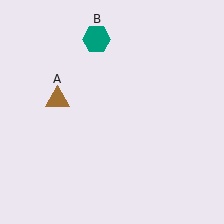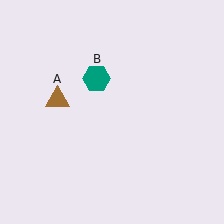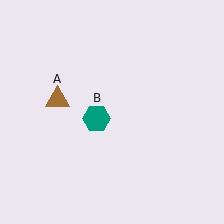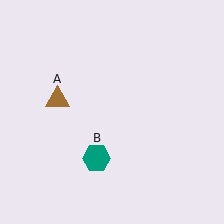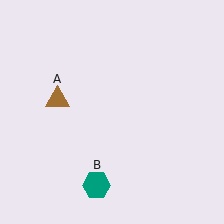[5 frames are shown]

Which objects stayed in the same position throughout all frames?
Brown triangle (object A) remained stationary.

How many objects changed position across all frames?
1 object changed position: teal hexagon (object B).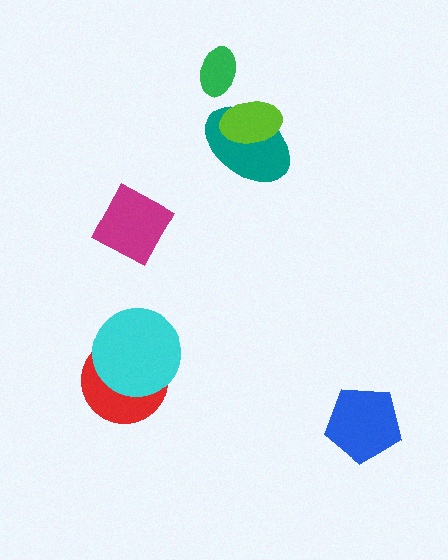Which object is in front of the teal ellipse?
The lime ellipse is in front of the teal ellipse.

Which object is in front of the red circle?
The cyan circle is in front of the red circle.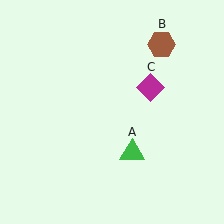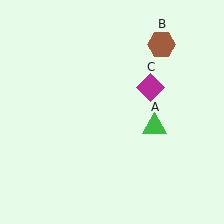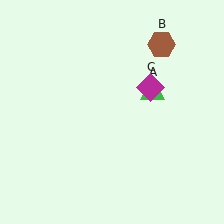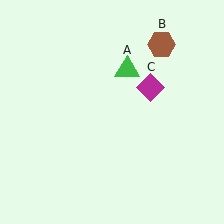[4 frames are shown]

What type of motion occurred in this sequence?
The green triangle (object A) rotated counterclockwise around the center of the scene.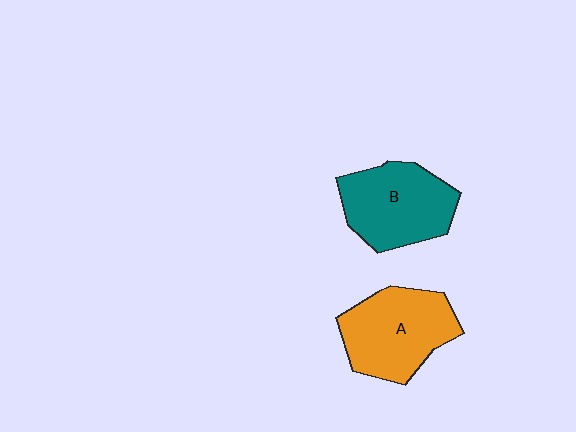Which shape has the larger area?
Shape A (orange).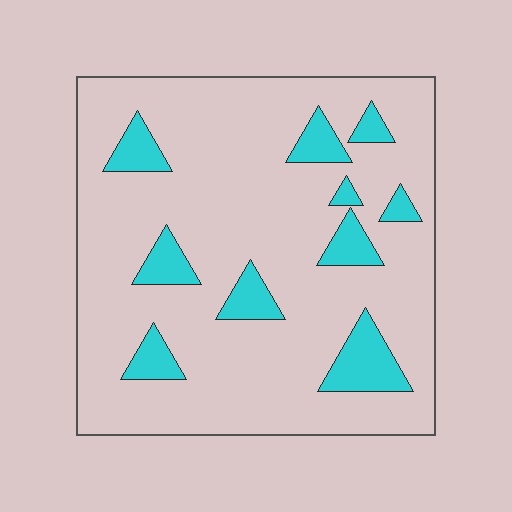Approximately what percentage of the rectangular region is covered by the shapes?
Approximately 15%.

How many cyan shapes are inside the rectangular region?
10.